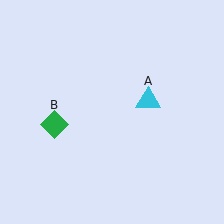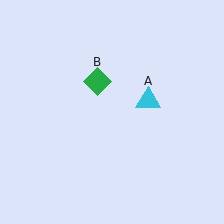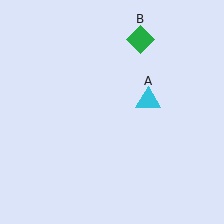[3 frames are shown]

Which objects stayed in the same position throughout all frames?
Cyan triangle (object A) remained stationary.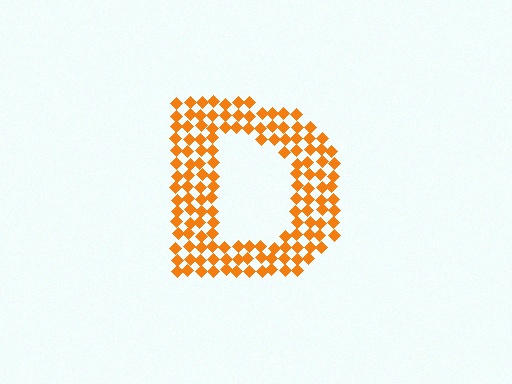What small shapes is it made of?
It is made of small diamonds.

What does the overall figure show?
The overall figure shows the letter D.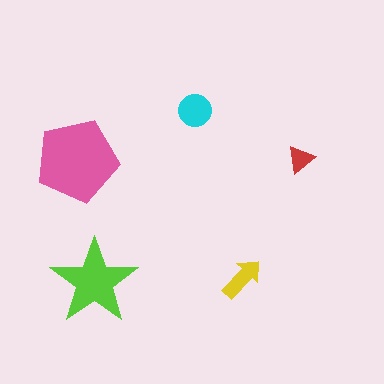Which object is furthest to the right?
The red triangle is rightmost.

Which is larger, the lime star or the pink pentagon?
The pink pentagon.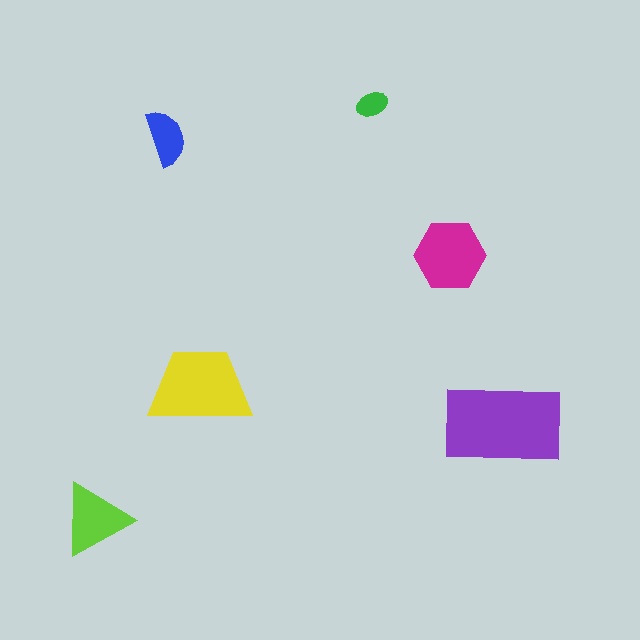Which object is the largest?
The purple rectangle.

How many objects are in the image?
There are 6 objects in the image.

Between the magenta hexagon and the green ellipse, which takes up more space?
The magenta hexagon.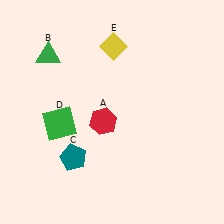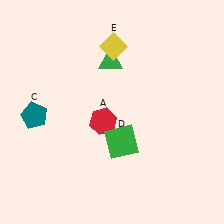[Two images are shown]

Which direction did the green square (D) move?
The green square (D) moved right.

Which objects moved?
The objects that moved are: the green triangle (B), the teal pentagon (C), the green square (D).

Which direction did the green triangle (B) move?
The green triangle (B) moved right.